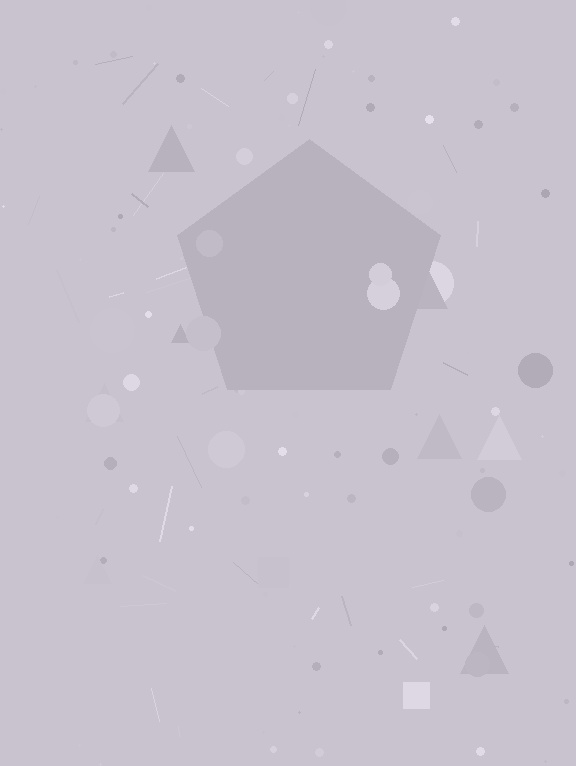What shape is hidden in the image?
A pentagon is hidden in the image.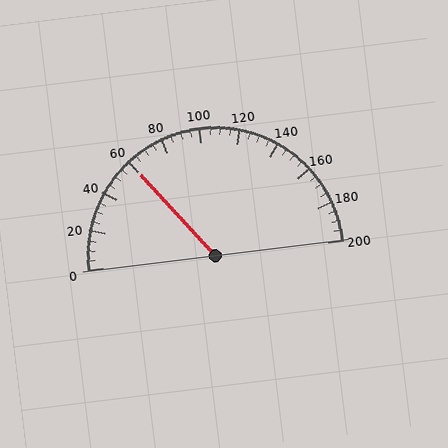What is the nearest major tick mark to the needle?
The nearest major tick mark is 60.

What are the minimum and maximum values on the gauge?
The gauge ranges from 0 to 200.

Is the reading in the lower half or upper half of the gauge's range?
The reading is in the lower half of the range (0 to 200).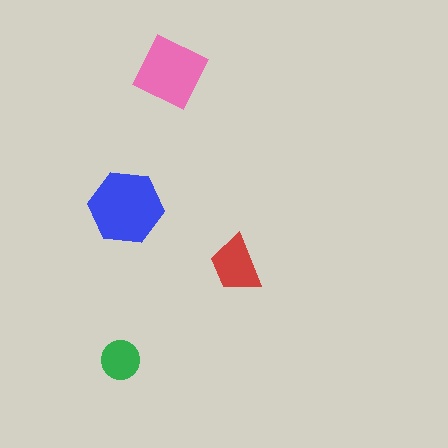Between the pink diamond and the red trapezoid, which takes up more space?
The pink diamond.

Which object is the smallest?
The green circle.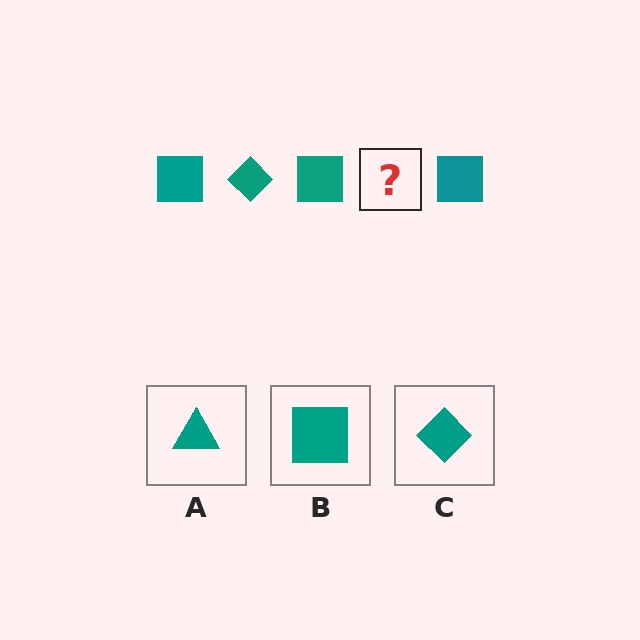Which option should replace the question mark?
Option C.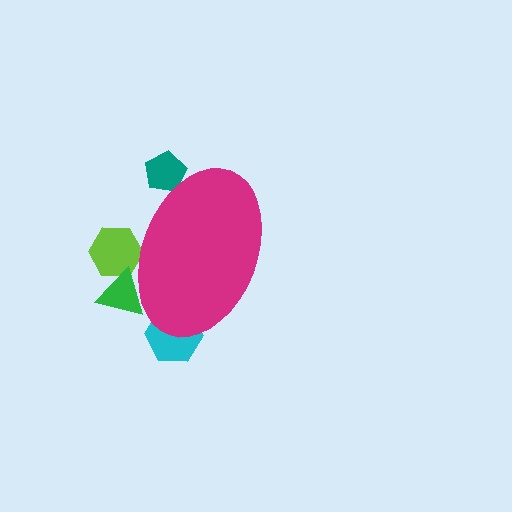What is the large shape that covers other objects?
A magenta ellipse.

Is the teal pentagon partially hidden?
Yes, the teal pentagon is partially hidden behind the magenta ellipse.